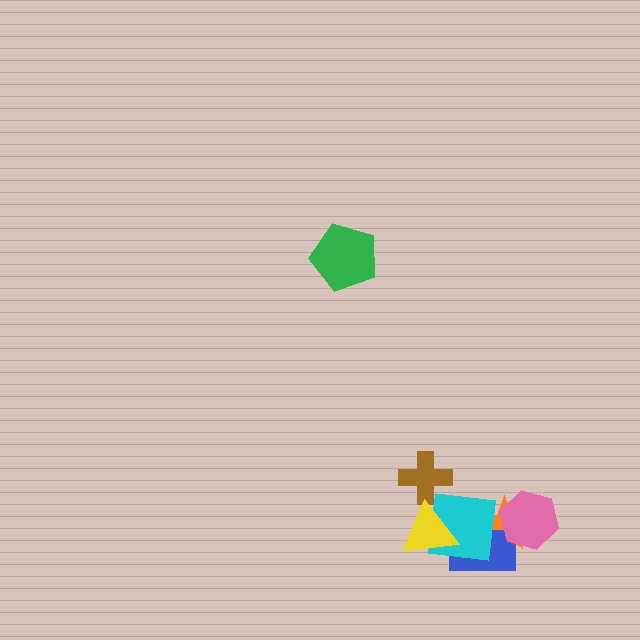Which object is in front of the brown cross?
The cyan square is in front of the brown cross.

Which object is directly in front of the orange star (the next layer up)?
The blue rectangle is directly in front of the orange star.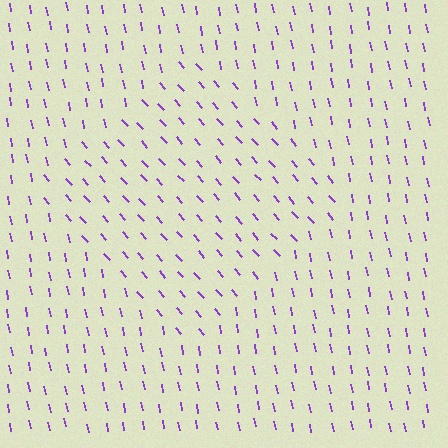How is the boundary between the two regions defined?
The boundary is defined purely by a change in line orientation (approximately 31 degrees difference). All lines are the same color and thickness.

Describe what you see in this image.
The image is filled with small purple line segments. A diamond region in the image has lines oriented differently from the surrounding lines, creating a visible texture boundary.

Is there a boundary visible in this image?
Yes, there is a texture boundary formed by a change in line orientation.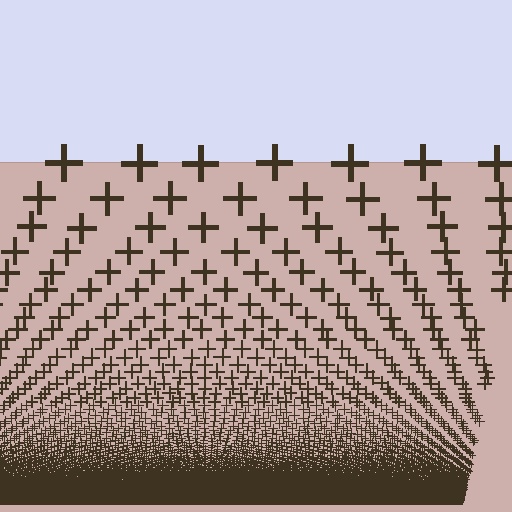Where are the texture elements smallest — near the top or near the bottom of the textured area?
Near the bottom.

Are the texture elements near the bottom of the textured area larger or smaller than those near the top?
Smaller. The gradient is inverted — elements near the bottom are smaller and denser.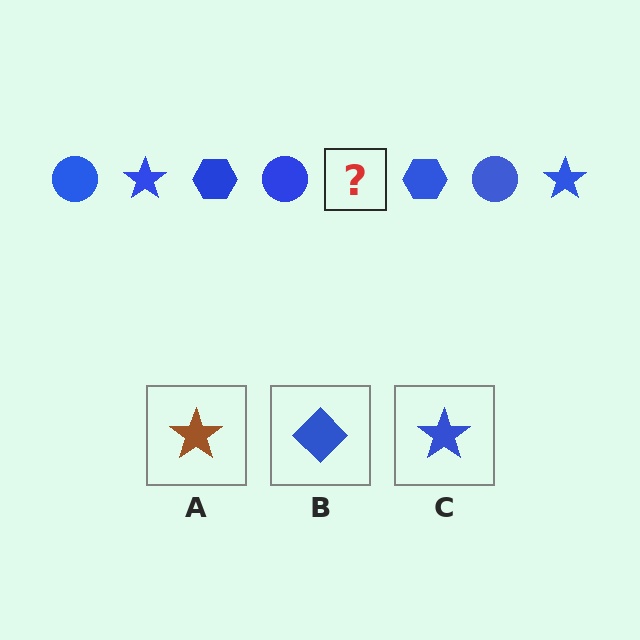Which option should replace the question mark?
Option C.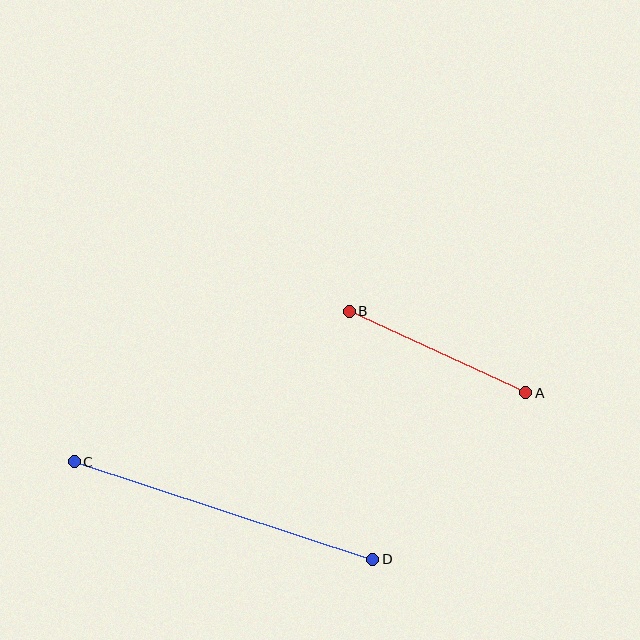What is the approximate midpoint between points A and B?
The midpoint is at approximately (438, 352) pixels.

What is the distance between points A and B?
The distance is approximately 195 pixels.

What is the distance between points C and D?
The distance is approximately 314 pixels.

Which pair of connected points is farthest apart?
Points C and D are farthest apart.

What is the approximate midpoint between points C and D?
The midpoint is at approximately (224, 510) pixels.